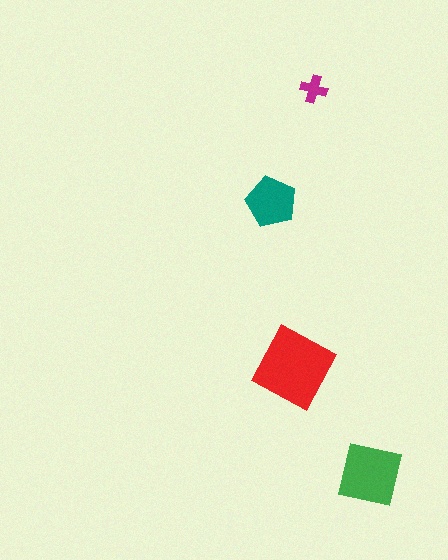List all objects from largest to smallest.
The red square, the green square, the teal pentagon, the magenta cross.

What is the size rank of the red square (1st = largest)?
1st.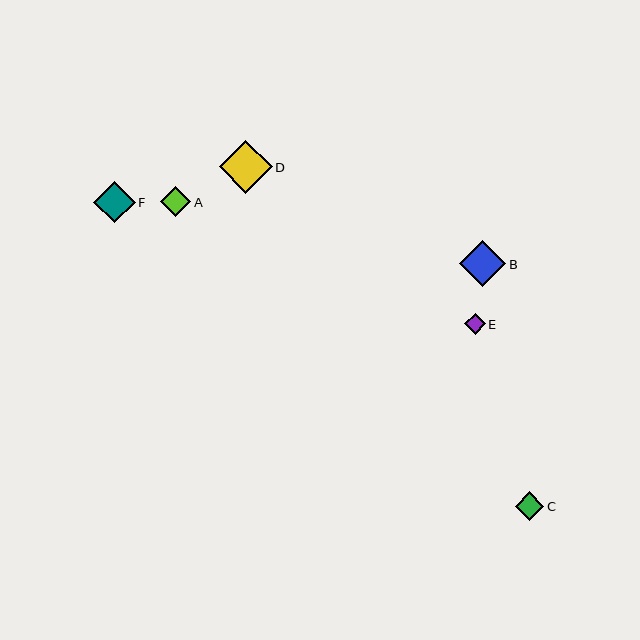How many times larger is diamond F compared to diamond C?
Diamond F is approximately 1.5 times the size of diamond C.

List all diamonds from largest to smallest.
From largest to smallest: D, B, F, A, C, E.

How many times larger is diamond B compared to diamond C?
Diamond B is approximately 1.6 times the size of diamond C.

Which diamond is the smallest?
Diamond E is the smallest with a size of approximately 21 pixels.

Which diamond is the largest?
Diamond D is the largest with a size of approximately 53 pixels.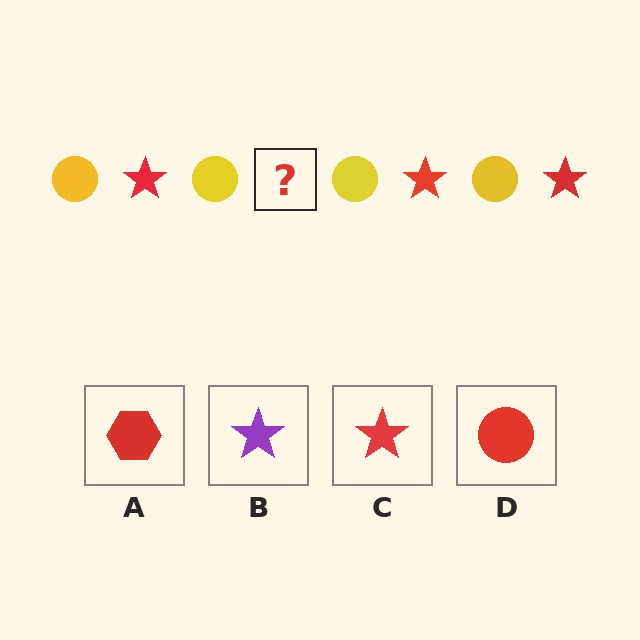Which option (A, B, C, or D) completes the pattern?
C.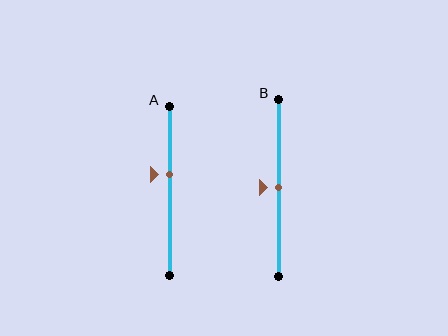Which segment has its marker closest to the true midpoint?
Segment B has its marker closest to the true midpoint.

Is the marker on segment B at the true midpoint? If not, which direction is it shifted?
Yes, the marker on segment B is at the true midpoint.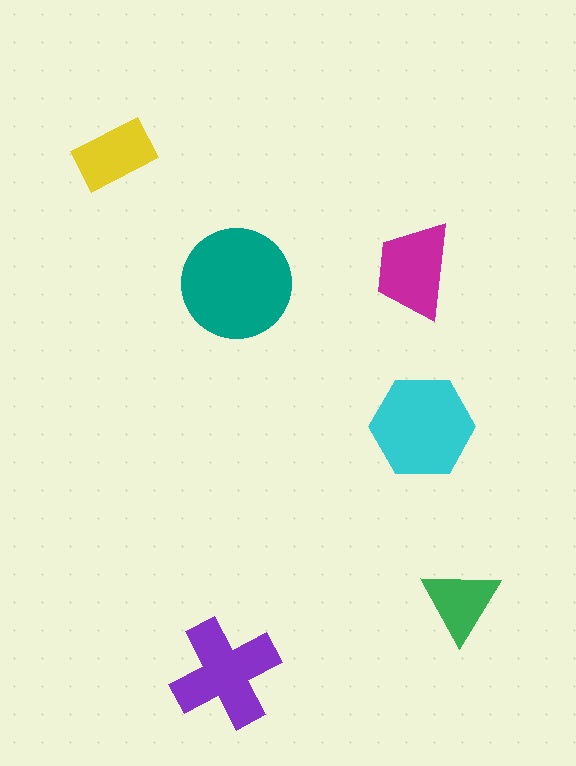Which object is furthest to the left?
The yellow rectangle is leftmost.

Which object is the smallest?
The green triangle.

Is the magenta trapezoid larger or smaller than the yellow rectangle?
Larger.